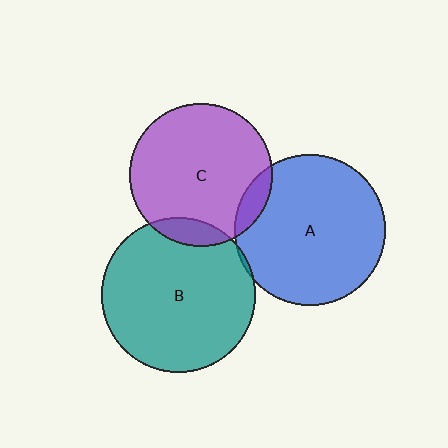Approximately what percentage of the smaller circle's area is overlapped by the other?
Approximately 10%.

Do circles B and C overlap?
Yes.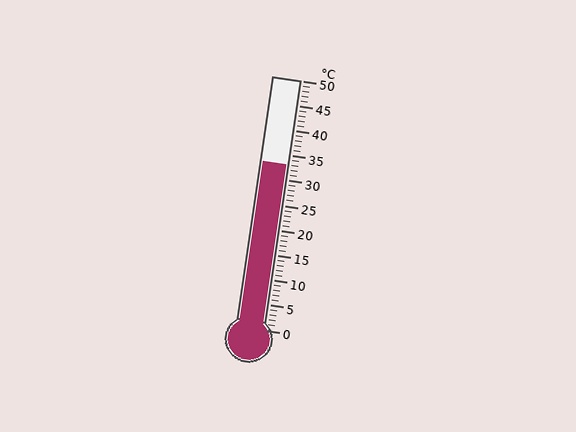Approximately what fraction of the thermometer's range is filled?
The thermometer is filled to approximately 65% of its range.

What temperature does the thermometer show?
The thermometer shows approximately 33°C.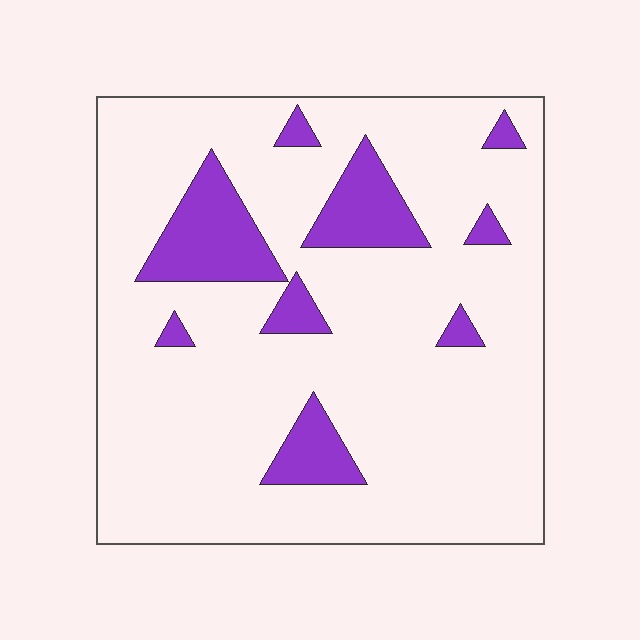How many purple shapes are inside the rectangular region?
9.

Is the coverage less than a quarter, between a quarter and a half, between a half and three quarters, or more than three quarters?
Less than a quarter.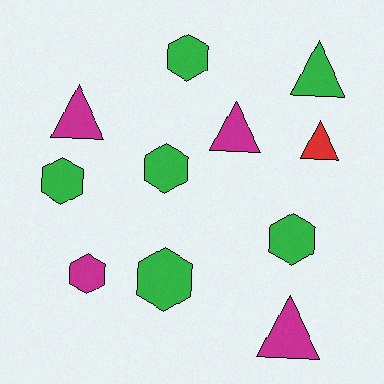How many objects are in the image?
There are 11 objects.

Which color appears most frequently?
Green, with 6 objects.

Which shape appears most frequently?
Hexagon, with 6 objects.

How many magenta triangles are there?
There are 3 magenta triangles.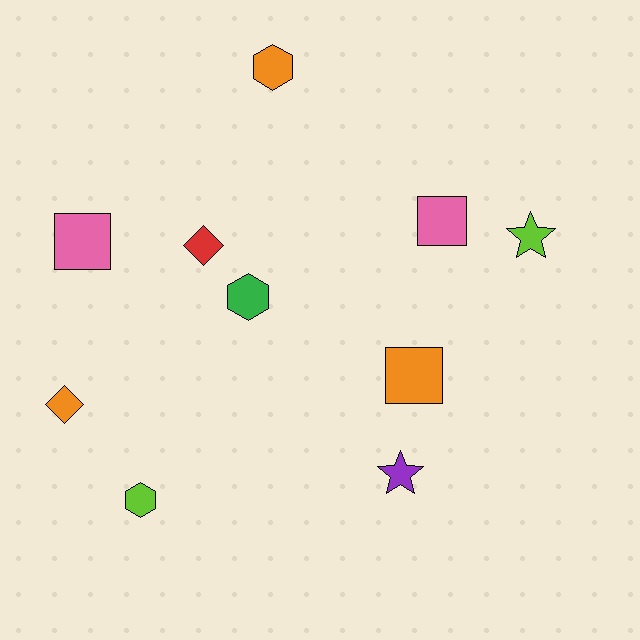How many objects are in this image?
There are 10 objects.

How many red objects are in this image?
There is 1 red object.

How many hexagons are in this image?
There are 3 hexagons.